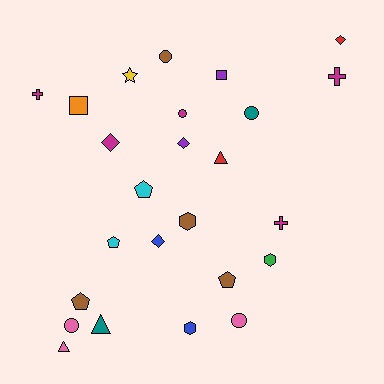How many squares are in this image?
There are 2 squares.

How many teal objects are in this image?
There are 2 teal objects.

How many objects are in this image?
There are 25 objects.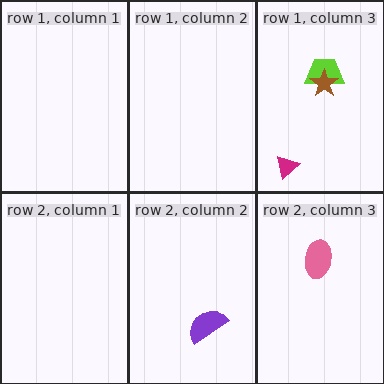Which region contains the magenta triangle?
The row 1, column 3 region.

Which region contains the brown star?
The row 1, column 3 region.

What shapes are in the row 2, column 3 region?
The pink ellipse.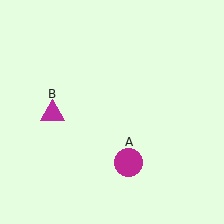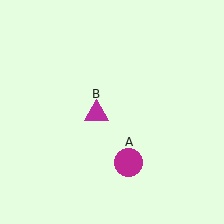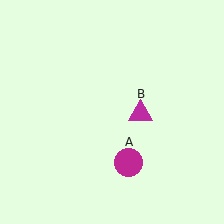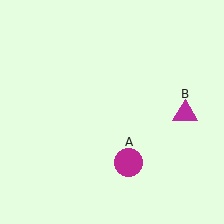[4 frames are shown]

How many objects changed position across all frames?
1 object changed position: magenta triangle (object B).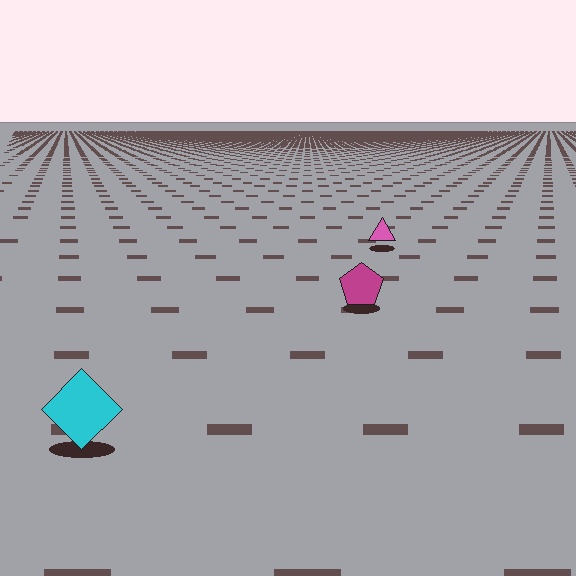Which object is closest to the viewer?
The cyan diamond is closest. The texture marks near it are larger and more spread out.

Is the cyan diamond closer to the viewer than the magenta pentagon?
Yes. The cyan diamond is closer — you can tell from the texture gradient: the ground texture is coarser near it.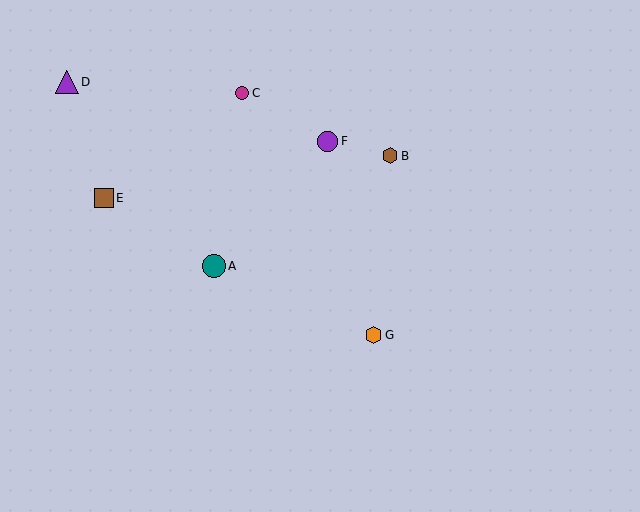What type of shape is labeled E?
Shape E is a brown square.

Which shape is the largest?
The purple triangle (labeled D) is the largest.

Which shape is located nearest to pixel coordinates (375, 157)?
The brown hexagon (labeled B) at (390, 156) is nearest to that location.